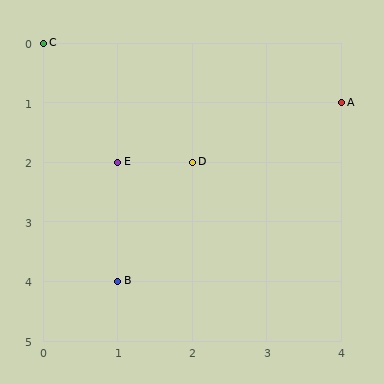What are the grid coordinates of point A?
Point A is at grid coordinates (4, 1).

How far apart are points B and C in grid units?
Points B and C are 1 column and 4 rows apart (about 4.1 grid units diagonally).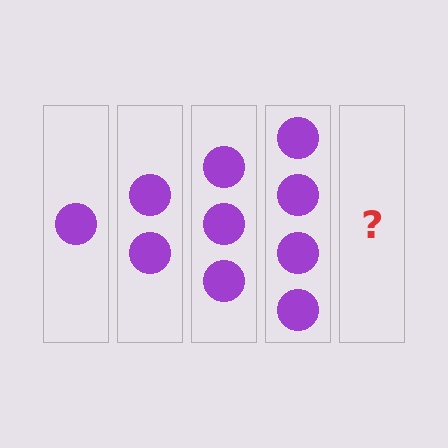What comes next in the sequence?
The next element should be 5 circles.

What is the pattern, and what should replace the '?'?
The pattern is that each step adds one more circle. The '?' should be 5 circles.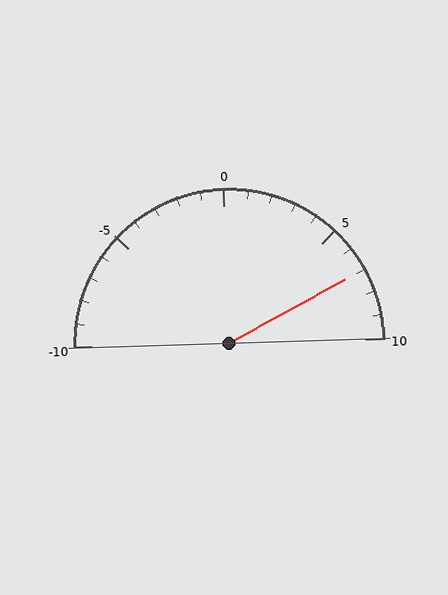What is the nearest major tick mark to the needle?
The nearest major tick mark is 5.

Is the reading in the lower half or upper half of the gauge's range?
The reading is in the upper half of the range (-10 to 10).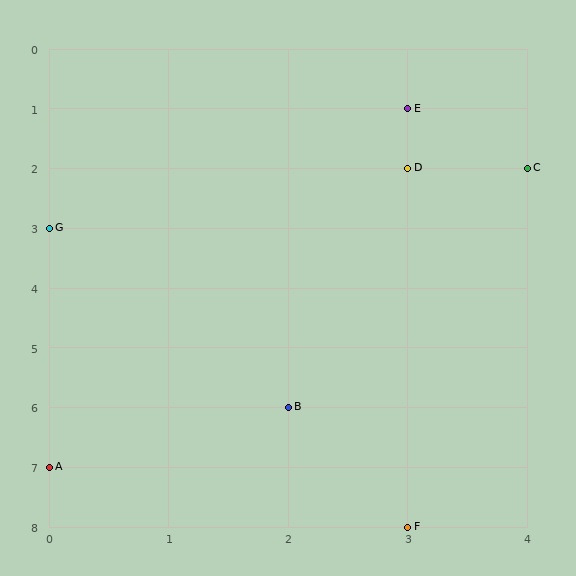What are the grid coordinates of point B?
Point B is at grid coordinates (2, 6).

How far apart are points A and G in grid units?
Points A and G are 4 rows apart.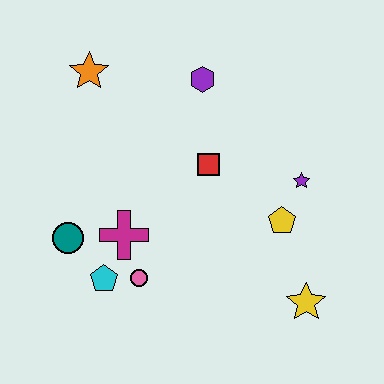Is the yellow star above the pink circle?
No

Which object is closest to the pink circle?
The cyan pentagon is closest to the pink circle.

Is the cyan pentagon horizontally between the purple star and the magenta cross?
No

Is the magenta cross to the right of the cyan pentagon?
Yes